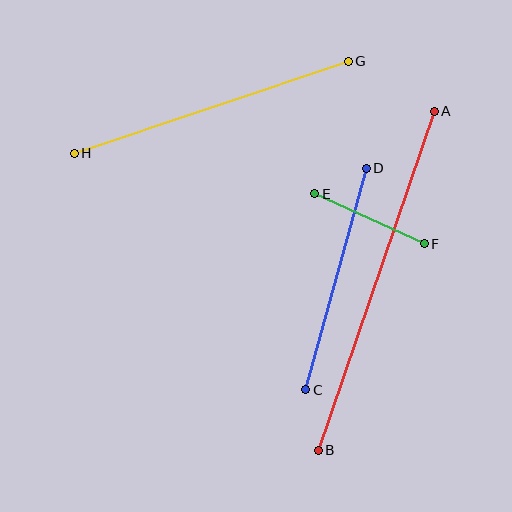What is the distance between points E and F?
The distance is approximately 120 pixels.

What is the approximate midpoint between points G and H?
The midpoint is at approximately (211, 107) pixels.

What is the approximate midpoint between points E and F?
The midpoint is at approximately (370, 219) pixels.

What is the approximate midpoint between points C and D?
The midpoint is at approximately (336, 279) pixels.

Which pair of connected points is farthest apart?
Points A and B are farthest apart.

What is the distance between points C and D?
The distance is approximately 230 pixels.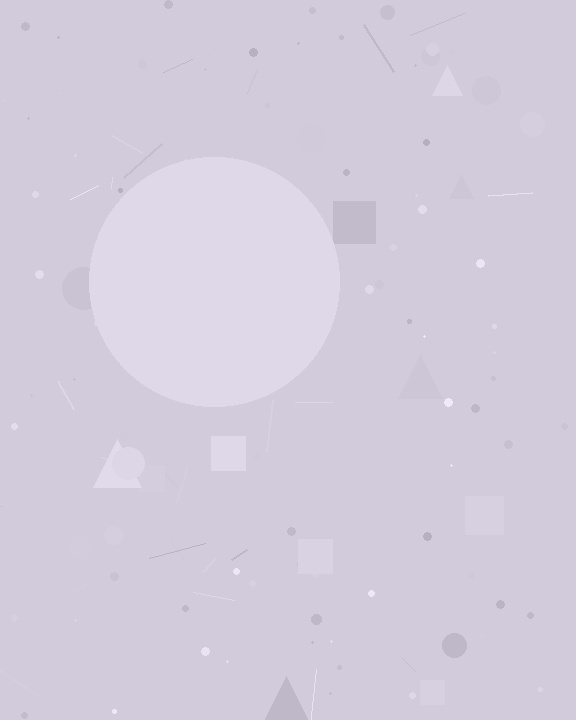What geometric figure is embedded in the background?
A circle is embedded in the background.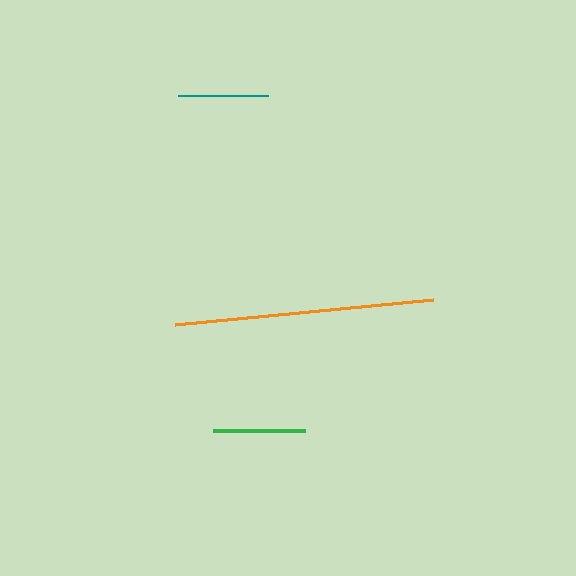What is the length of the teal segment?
The teal segment is approximately 91 pixels long.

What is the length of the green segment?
The green segment is approximately 92 pixels long.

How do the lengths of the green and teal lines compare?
The green and teal lines are approximately the same length.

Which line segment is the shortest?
The teal line is the shortest at approximately 91 pixels.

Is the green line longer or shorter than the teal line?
The green line is longer than the teal line.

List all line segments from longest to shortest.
From longest to shortest: orange, green, teal.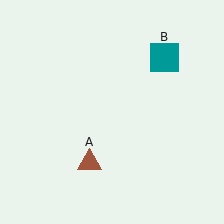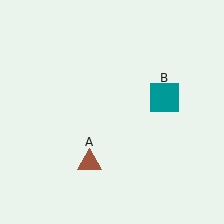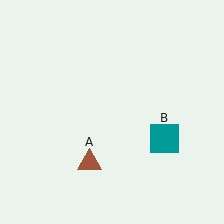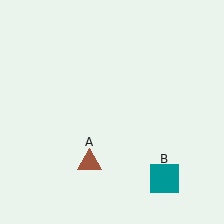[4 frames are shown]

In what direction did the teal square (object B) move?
The teal square (object B) moved down.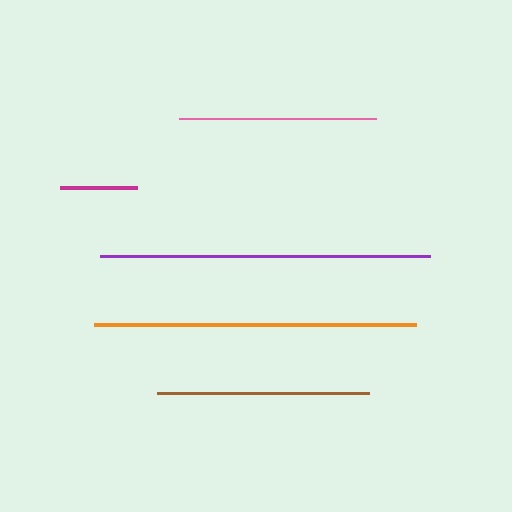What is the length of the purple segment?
The purple segment is approximately 331 pixels long.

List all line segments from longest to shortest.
From longest to shortest: purple, orange, brown, pink, magenta.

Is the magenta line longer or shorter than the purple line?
The purple line is longer than the magenta line.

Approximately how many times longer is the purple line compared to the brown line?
The purple line is approximately 1.6 times the length of the brown line.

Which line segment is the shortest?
The magenta line is the shortest at approximately 78 pixels.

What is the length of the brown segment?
The brown segment is approximately 212 pixels long.